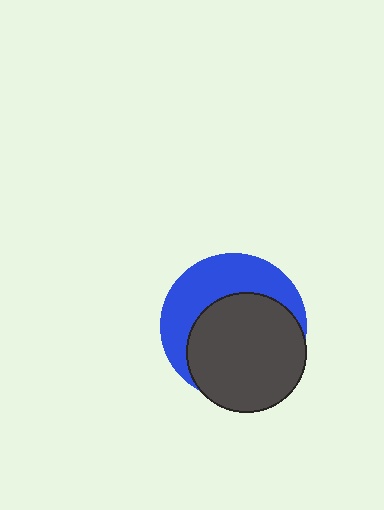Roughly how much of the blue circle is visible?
A small part of it is visible (roughly 41%).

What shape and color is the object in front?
The object in front is a dark gray circle.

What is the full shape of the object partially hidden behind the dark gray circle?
The partially hidden object is a blue circle.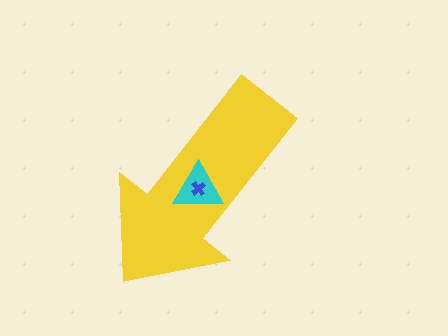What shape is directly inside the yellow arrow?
The cyan triangle.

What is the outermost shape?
The yellow arrow.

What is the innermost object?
The blue cross.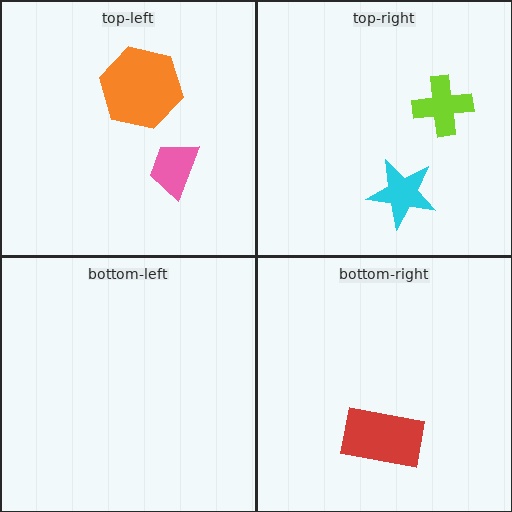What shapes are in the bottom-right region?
The red rectangle.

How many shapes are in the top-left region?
2.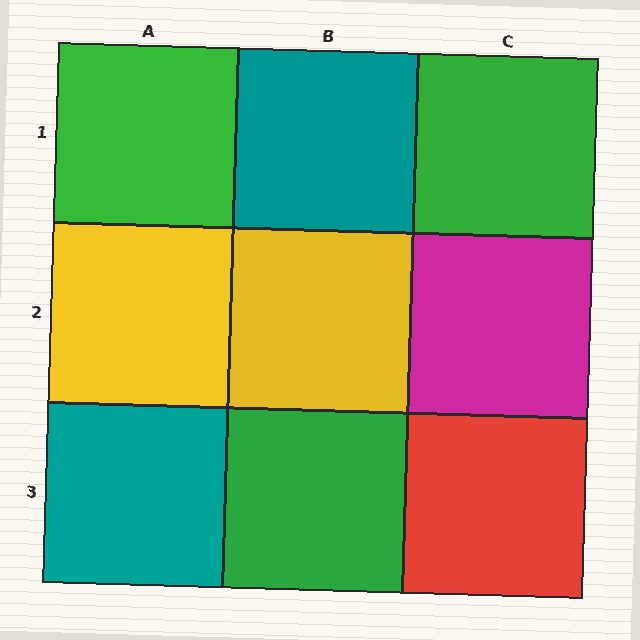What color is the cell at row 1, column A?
Green.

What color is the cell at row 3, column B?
Green.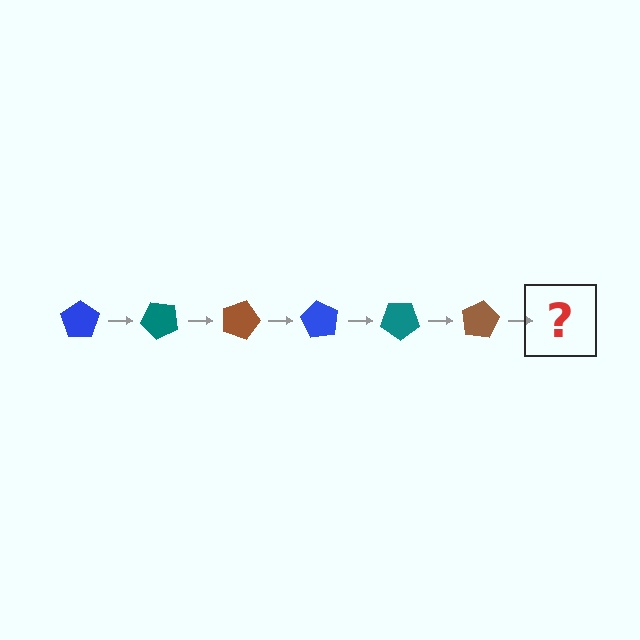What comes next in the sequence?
The next element should be a blue pentagon, rotated 270 degrees from the start.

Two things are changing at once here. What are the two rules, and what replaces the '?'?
The two rules are that it rotates 45 degrees each step and the color cycles through blue, teal, and brown. The '?' should be a blue pentagon, rotated 270 degrees from the start.